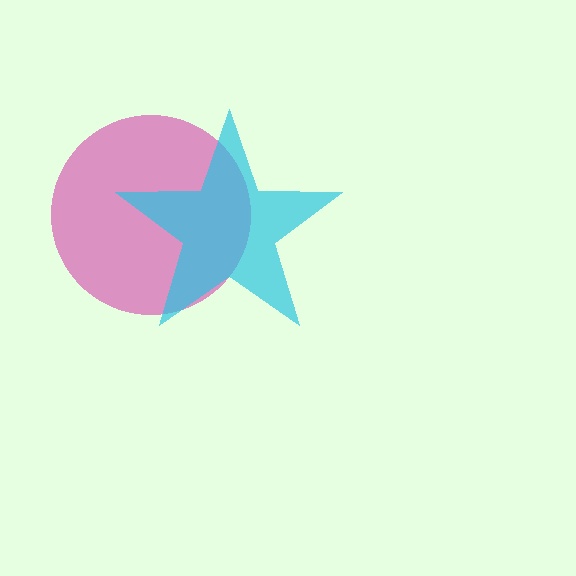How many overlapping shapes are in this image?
There are 2 overlapping shapes in the image.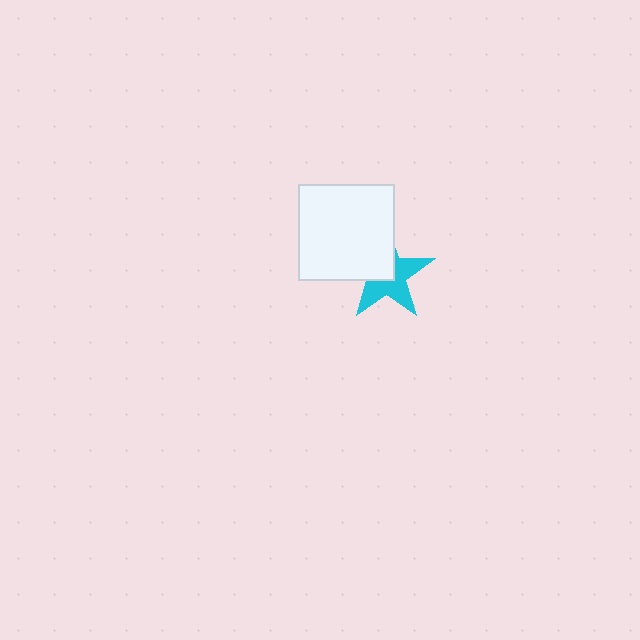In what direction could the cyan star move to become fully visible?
The cyan star could move toward the lower-right. That would shift it out from behind the white square entirely.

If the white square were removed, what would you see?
You would see the complete cyan star.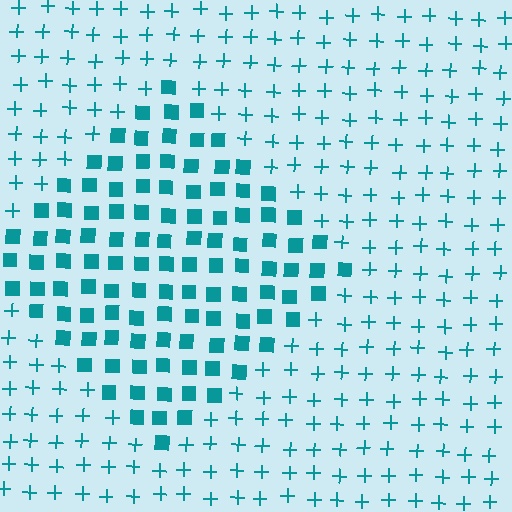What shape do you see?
I see a diamond.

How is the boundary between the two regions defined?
The boundary is defined by a change in element shape: squares inside vs. plus signs outside. All elements share the same color and spacing.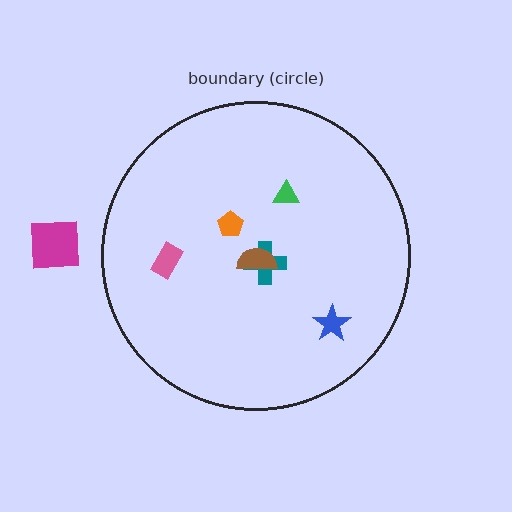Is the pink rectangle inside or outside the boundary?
Inside.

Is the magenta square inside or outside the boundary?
Outside.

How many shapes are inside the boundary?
6 inside, 1 outside.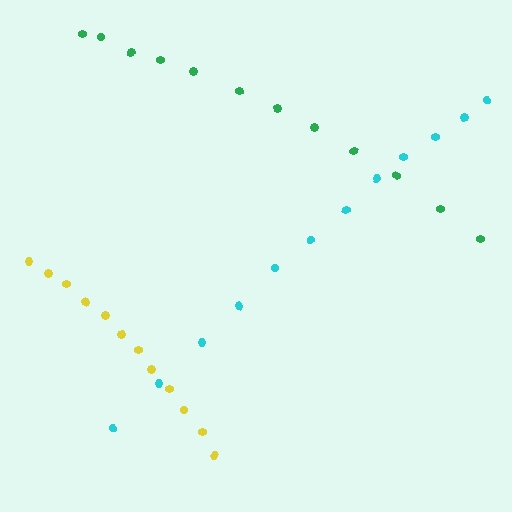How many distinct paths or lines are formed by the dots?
There are 3 distinct paths.